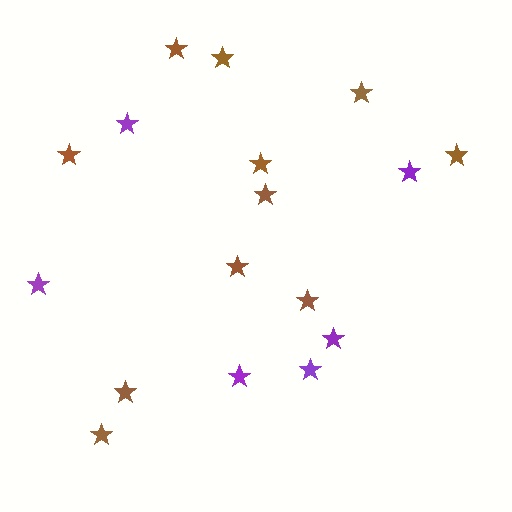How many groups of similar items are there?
There are 2 groups: one group of brown stars (11) and one group of purple stars (6).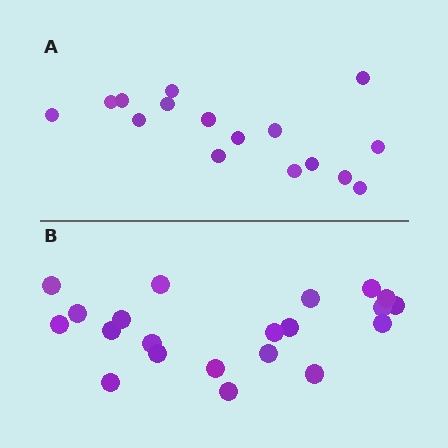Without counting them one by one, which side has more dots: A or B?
Region B (the bottom region) has more dots.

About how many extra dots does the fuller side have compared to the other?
Region B has about 5 more dots than region A.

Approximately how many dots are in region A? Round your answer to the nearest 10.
About 20 dots. (The exact count is 16, which rounds to 20.)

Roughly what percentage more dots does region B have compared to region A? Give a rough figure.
About 30% more.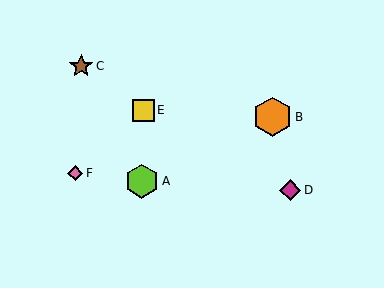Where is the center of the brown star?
The center of the brown star is at (81, 66).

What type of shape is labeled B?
Shape B is an orange hexagon.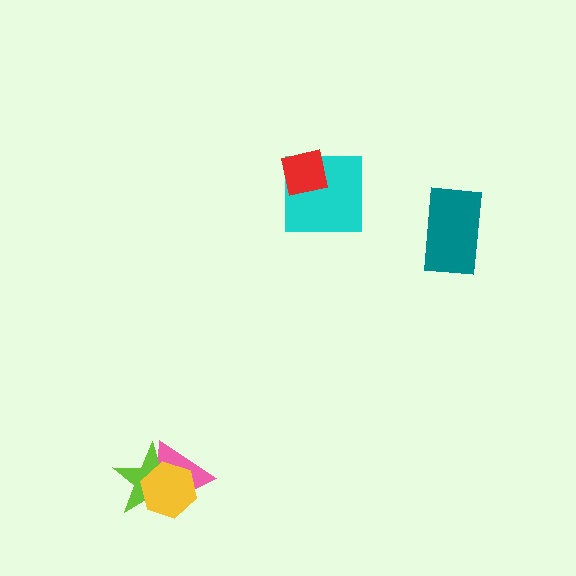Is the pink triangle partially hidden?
Yes, it is partially covered by another shape.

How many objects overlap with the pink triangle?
2 objects overlap with the pink triangle.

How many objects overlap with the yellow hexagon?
2 objects overlap with the yellow hexagon.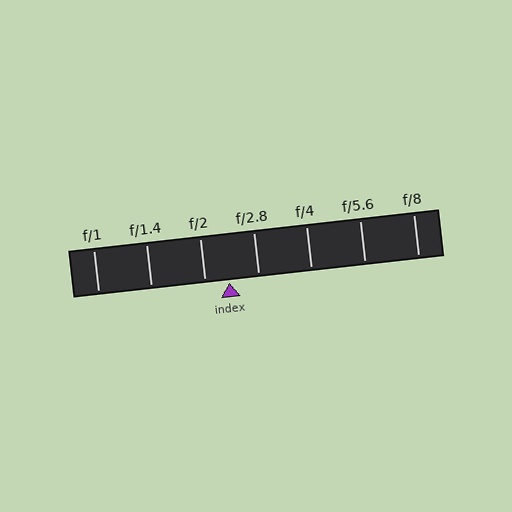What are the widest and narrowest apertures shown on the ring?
The widest aperture shown is f/1 and the narrowest is f/8.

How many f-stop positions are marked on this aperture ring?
There are 7 f-stop positions marked.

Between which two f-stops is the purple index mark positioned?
The index mark is between f/2 and f/2.8.